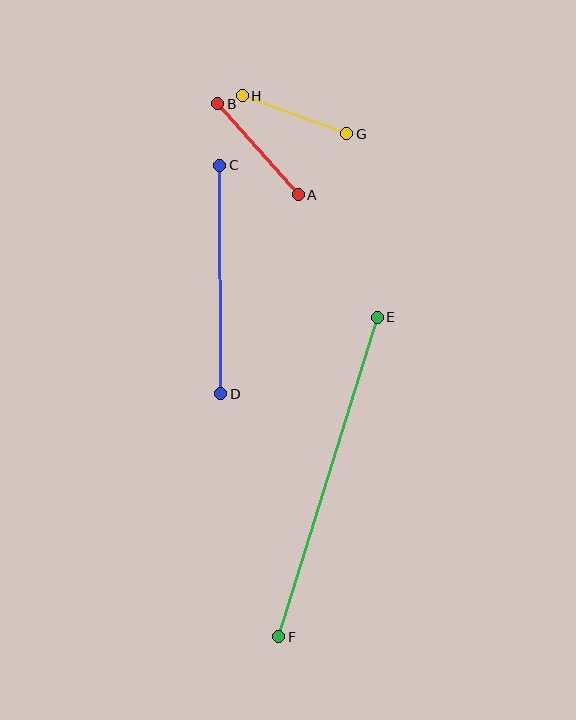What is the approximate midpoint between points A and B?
The midpoint is at approximately (258, 149) pixels.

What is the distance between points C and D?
The distance is approximately 228 pixels.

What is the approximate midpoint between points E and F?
The midpoint is at approximately (328, 477) pixels.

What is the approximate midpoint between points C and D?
The midpoint is at approximately (220, 280) pixels.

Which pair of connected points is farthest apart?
Points E and F are farthest apart.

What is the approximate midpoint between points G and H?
The midpoint is at approximately (295, 115) pixels.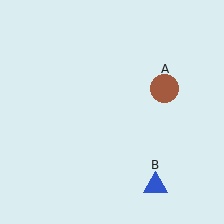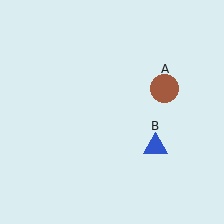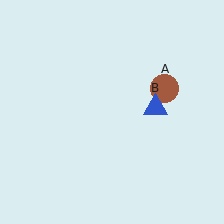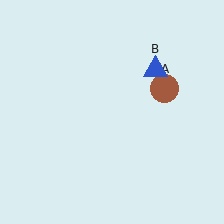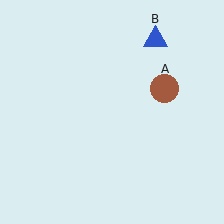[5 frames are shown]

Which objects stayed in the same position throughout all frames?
Brown circle (object A) remained stationary.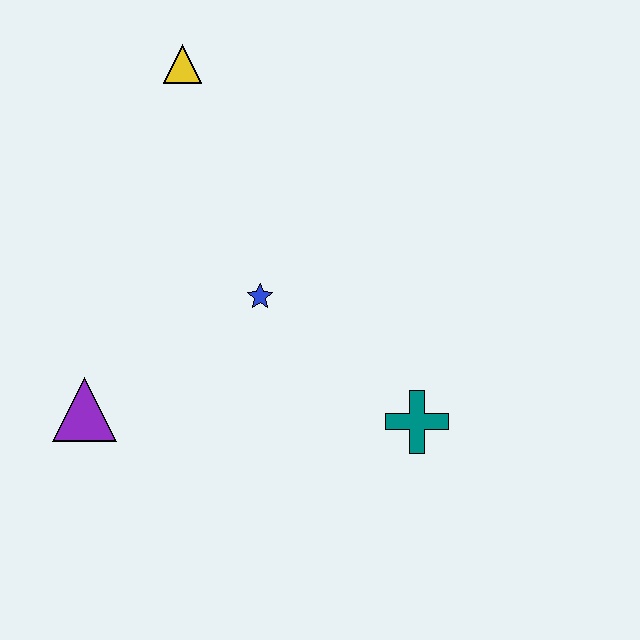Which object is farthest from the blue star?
The yellow triangle is farthest from the blue star.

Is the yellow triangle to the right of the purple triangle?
Yes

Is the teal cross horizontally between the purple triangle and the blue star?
No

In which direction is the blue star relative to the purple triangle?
The blue star is to the right of the purple triangle.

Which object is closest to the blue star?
The teal cross is closest to the blue star.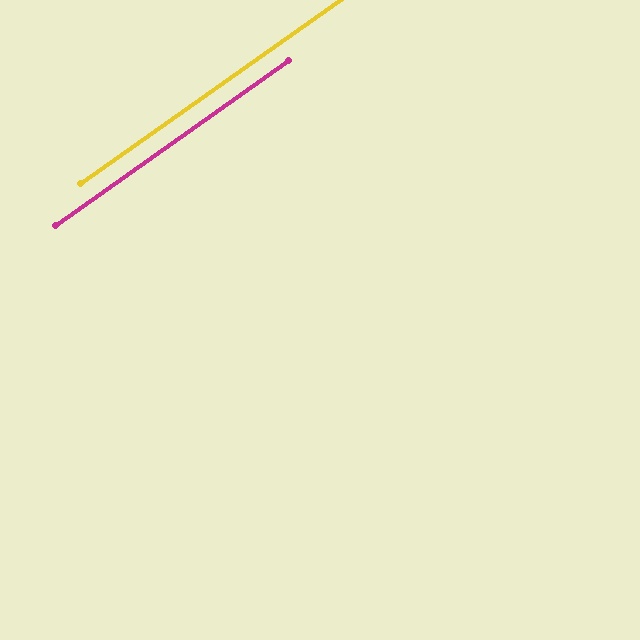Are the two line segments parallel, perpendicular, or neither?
Parallel — their directions differ by only 0.1°.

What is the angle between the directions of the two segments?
Approximately 0 degrees.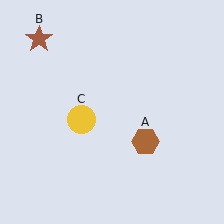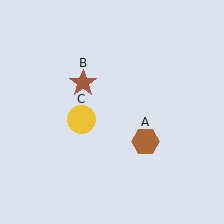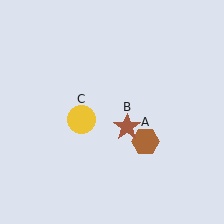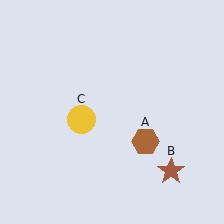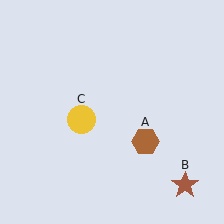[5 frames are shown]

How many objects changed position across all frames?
1 object changed position: brown star (object B).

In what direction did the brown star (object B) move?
The brown star (object B) moved down and to the right.